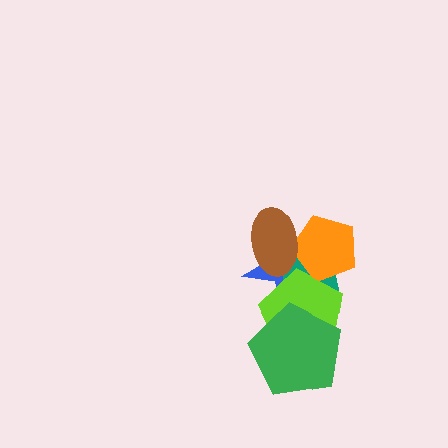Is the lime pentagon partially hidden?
Yes, it is partially covered by another shape.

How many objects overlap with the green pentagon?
2 objects overlap with the green pentagon.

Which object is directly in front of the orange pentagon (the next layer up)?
The lime pentagon is directly in front of the orange pentagon.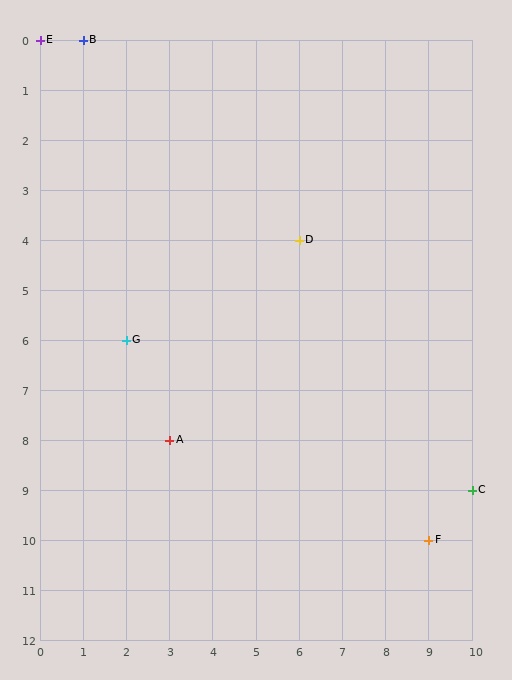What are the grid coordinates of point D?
Point D is at grid coordinates (6, 4).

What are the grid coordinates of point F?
Point F is at grid coordinates (9, 10).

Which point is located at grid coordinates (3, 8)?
Point A is at (3, 8).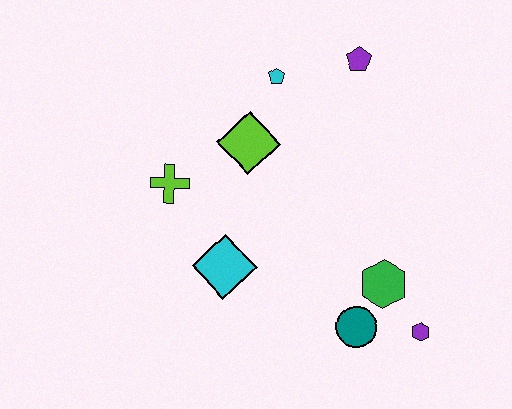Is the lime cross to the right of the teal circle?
No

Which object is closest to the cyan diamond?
The lime cross is closest to the cyan diamond.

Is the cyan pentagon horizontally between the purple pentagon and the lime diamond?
Yes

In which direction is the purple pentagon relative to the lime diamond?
The purple pentagon is to the right of the lime diamond.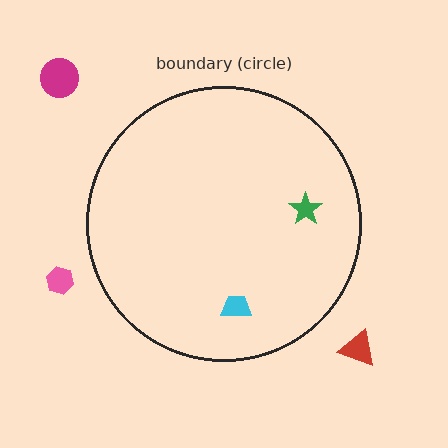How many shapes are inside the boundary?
2 inside, 3 outside.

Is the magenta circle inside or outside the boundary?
Outside.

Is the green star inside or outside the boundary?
Inside.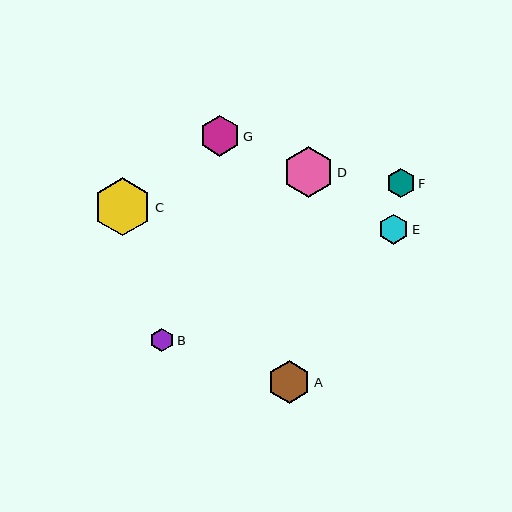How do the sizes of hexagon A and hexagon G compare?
Hexagon A and hexagon G are approximately the same size.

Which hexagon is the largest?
Hexagon C is the largest with a size of approximately 58 pixels.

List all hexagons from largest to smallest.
From largest to smallest: C, D, A, G, E, F, B.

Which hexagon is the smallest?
Hexagon B is the smallest with a size of approximately 23 pixels.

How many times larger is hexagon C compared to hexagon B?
Hexagon C is approximately 2.5 times the size of hexagon B.